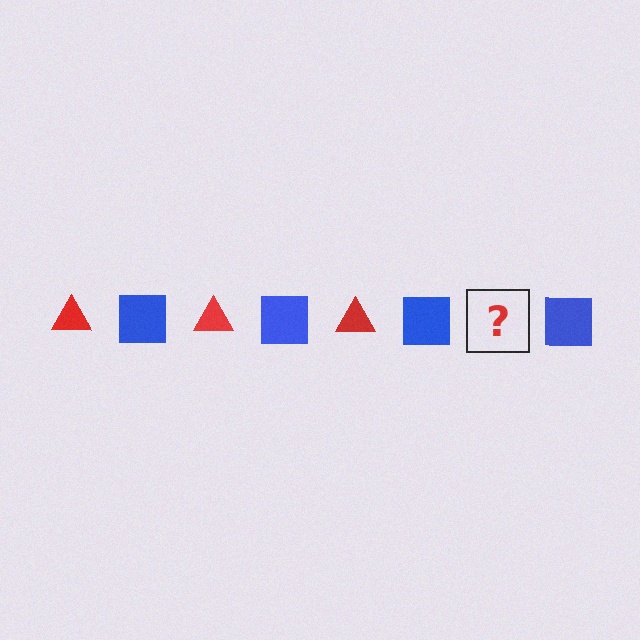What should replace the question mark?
The question mark should be replaced with a red triangle.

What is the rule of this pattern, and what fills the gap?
The rule is that the pattern alternates between red triangle and blue square. The gap should be filled with a red triangle.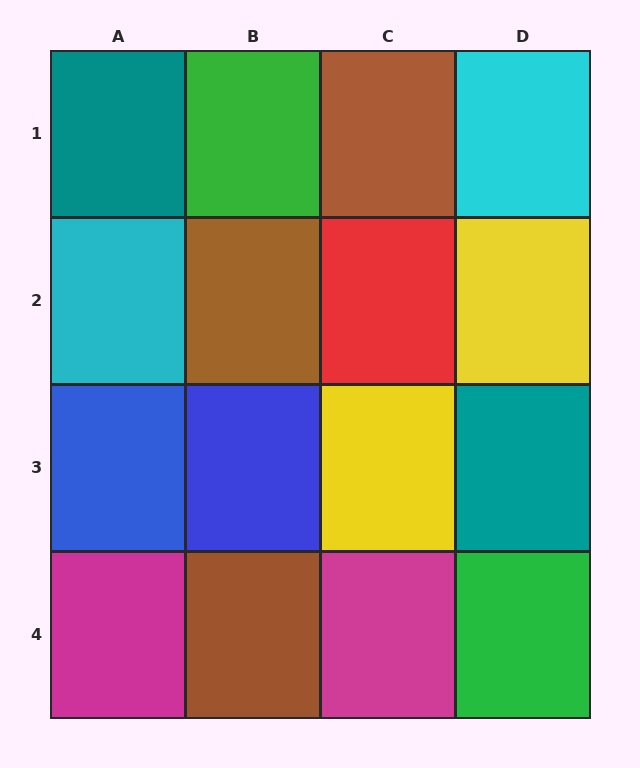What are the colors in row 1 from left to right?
Teal, green, brown, cyan.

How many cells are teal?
2 cells are teal.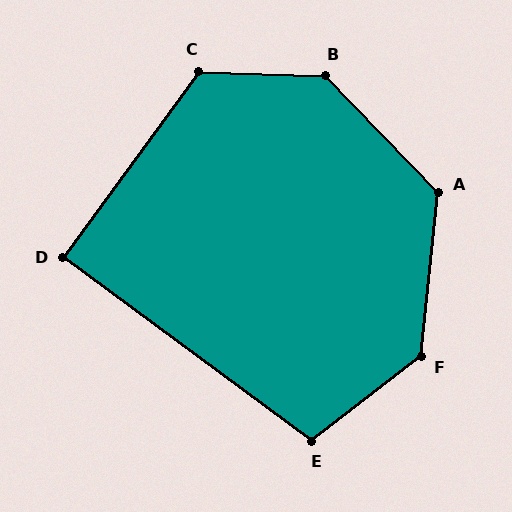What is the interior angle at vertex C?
Approximately 124 degrees (obtuse).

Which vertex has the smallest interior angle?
D, at approximately 90 degrees.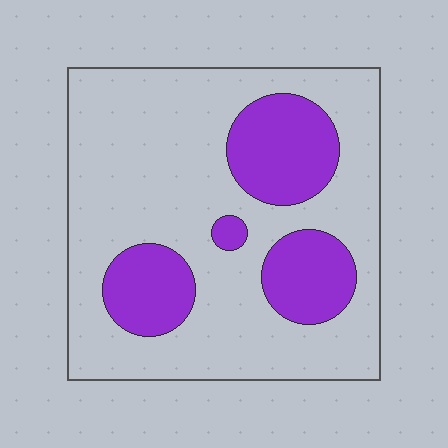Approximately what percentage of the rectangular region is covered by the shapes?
Approximately 25%.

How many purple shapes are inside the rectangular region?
4.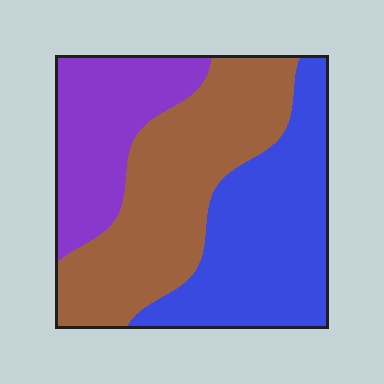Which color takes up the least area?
Purple, at roughly 25%.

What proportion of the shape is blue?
Blue covers around 35% of the shape.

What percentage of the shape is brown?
Brown covers 40% of the shape.